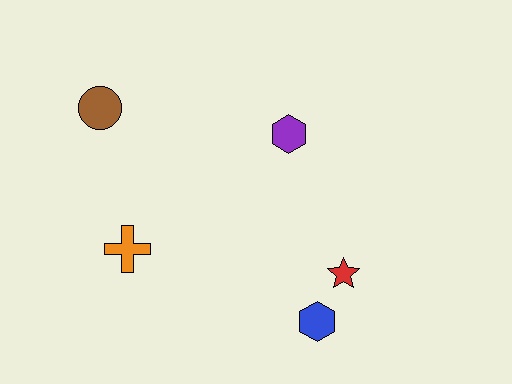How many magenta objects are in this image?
There are no magenta objects.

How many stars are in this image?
There is 1 star.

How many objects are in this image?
There are 5 objects.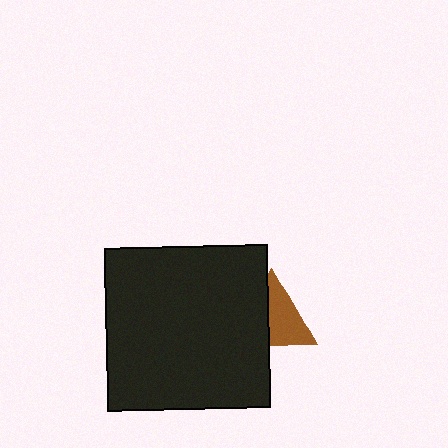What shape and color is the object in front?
The object in front is a black square.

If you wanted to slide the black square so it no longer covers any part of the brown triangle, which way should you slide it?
Slide it left — that is the most direct way to separate the two shapes.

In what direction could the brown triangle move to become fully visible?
The brown triangle could move right. That would shift it out from behind the black square entirely.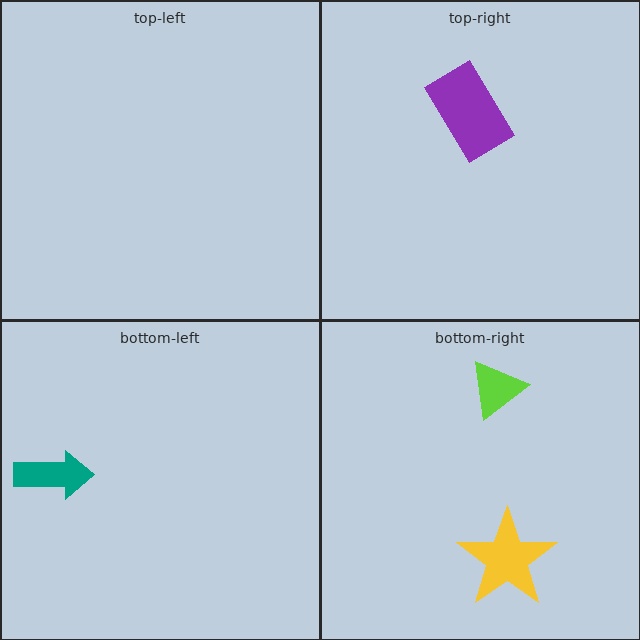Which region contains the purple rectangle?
The top-right region.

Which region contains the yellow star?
The bottom-right region.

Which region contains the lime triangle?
The bottom-right region.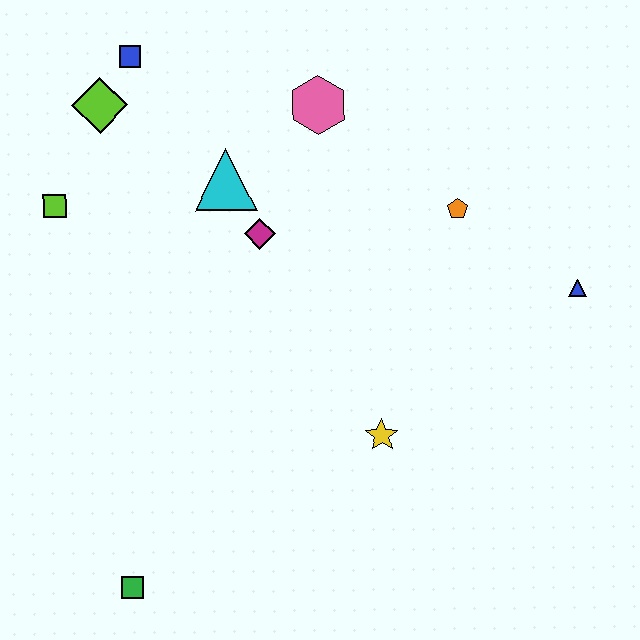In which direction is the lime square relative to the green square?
The lime square is above the green square.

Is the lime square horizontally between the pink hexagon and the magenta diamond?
No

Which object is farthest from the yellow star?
The blue square is farthest from the yellow star.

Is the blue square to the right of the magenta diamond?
No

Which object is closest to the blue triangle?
The orange pentagon is closest to the blue triangle.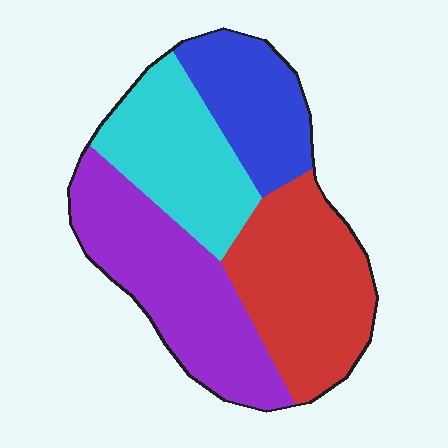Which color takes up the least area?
Blue, at roughly 20%.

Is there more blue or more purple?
Purple.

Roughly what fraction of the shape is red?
Red covers roughly 30% of the shape.